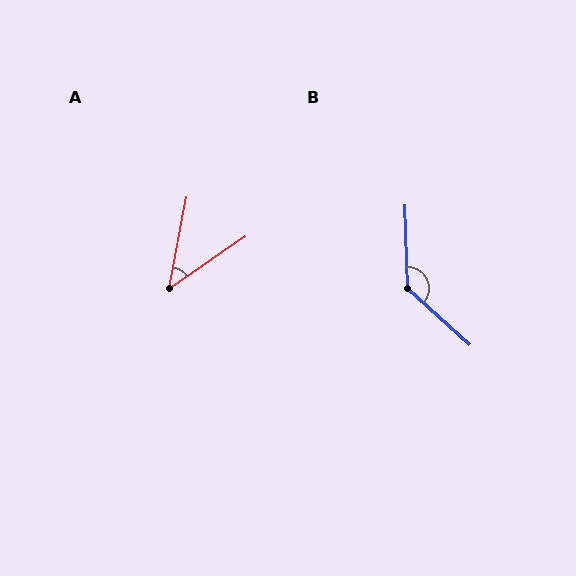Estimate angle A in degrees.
Approximately 45 degrees.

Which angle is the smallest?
A, at approximately 45 degrees.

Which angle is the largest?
B, at approximately 134 degrees.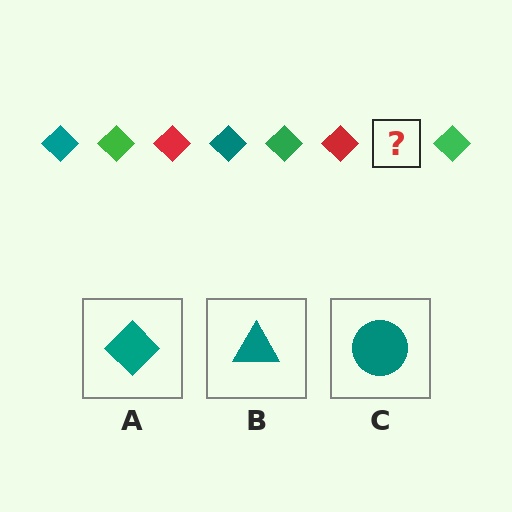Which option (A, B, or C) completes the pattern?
A.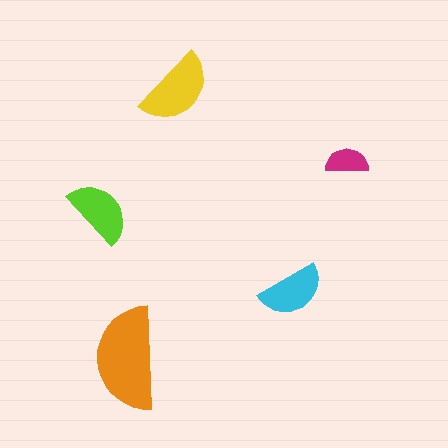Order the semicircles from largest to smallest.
the orange one, the yellow one, the lime one, the cyan one, the magenta one.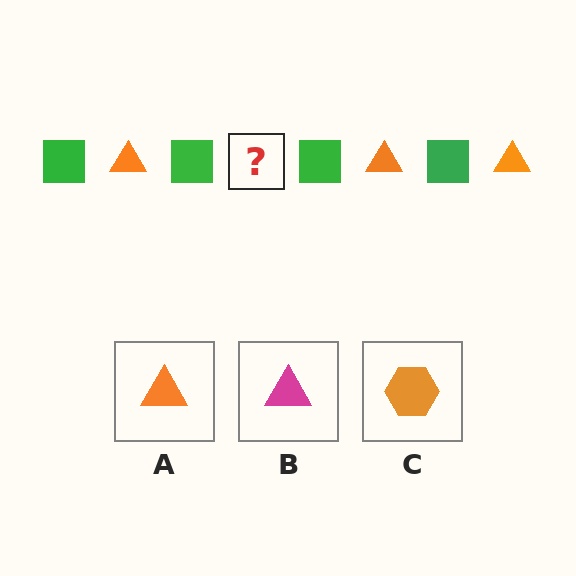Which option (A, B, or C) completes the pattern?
A.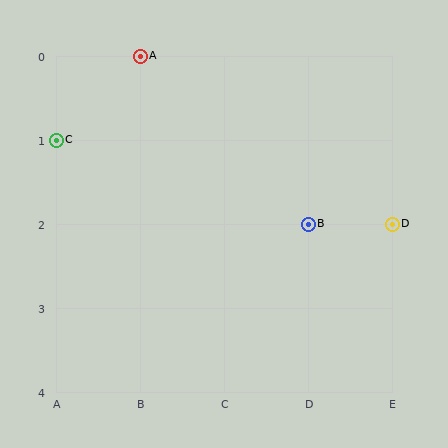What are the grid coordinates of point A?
Point A is at grid coordinates (B, 0).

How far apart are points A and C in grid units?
Points A and C are 1 column and 1 row apart (about 1.4 grid units diagonally).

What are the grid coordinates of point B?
Point B is at grid coordinates (D, 2).